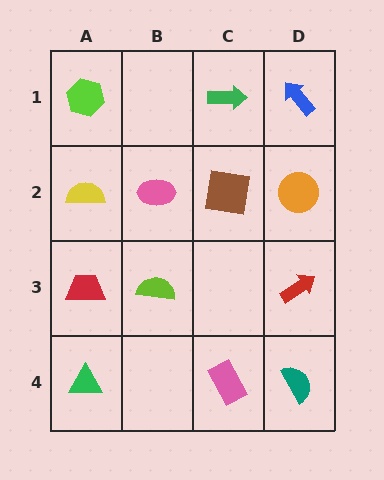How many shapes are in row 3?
3 shapes.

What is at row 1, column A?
A lime hexagon.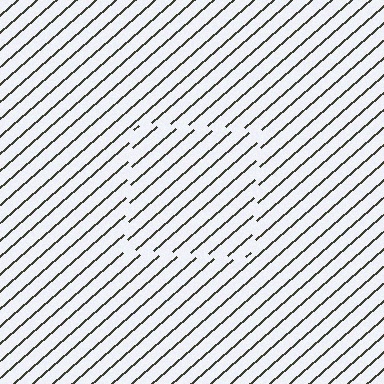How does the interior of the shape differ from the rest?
The interior of the shape contains the same grating, shifted by half a period — the contour is defined by the phase discontinuity where line-ends from the inner and outer gratings abut.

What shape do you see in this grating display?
An illusory square. The interior of the shape contains the same grating, shifted by half a period — the contour is defined by the phase discontinuity where line-ends from the inner and outer gratings abut.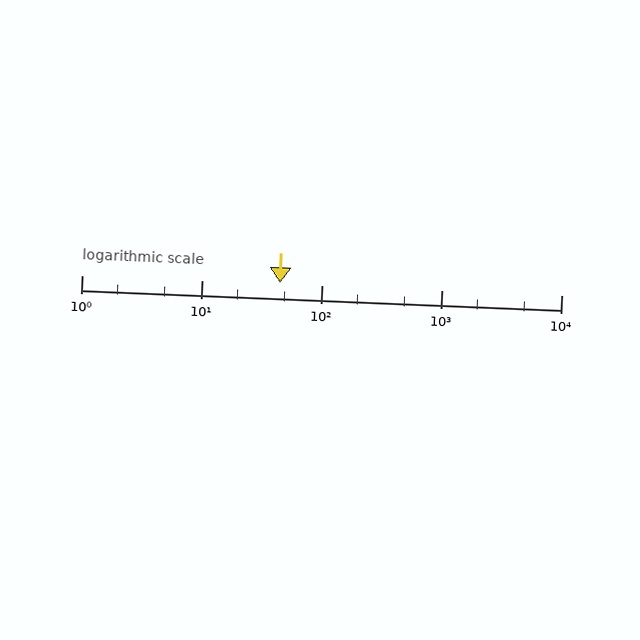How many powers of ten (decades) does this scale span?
The scale spans 4 decades, from 1 to 10000.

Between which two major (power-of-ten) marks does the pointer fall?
The pointer is between 10 and 100.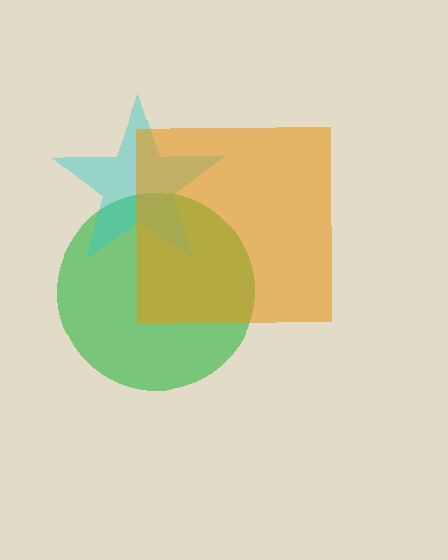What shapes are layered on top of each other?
The layered shapes are: a green circle, a cyan star, an orange square.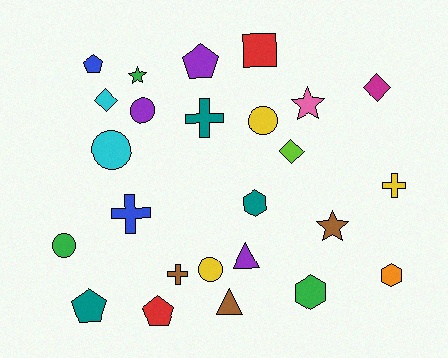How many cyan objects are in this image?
There are 2 cyan objects.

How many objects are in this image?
There are 25 objects.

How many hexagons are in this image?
There are 3 hexagons.